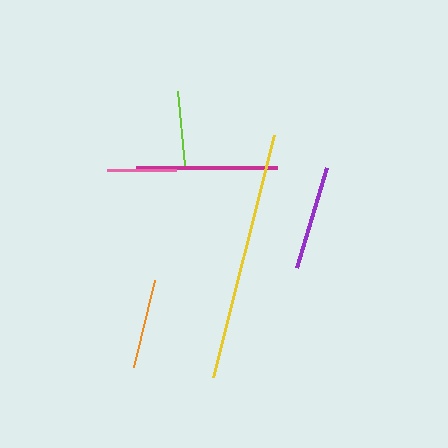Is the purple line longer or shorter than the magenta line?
The magenta line is longer than the purple line.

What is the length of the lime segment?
The lime segment is approximately 74 pixels long.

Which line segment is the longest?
The yellow line is the longest at approximately 250 pixels.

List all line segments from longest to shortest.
From longest to shortest: yellow, magenta, purple, orange, lime, pink.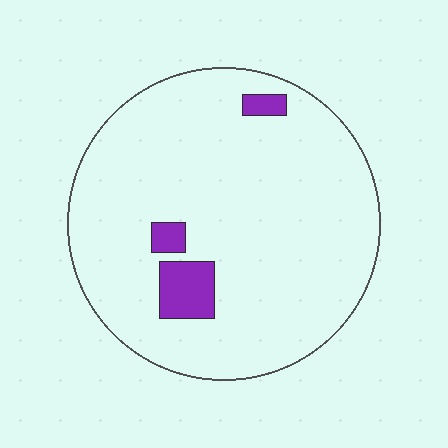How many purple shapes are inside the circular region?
3.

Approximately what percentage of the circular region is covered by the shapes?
Approximately 5%.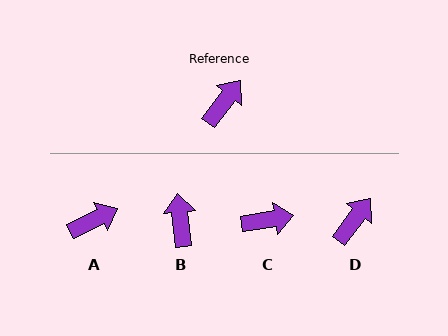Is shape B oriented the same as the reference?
No, it is off by about 44 degrees.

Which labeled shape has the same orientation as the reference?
D.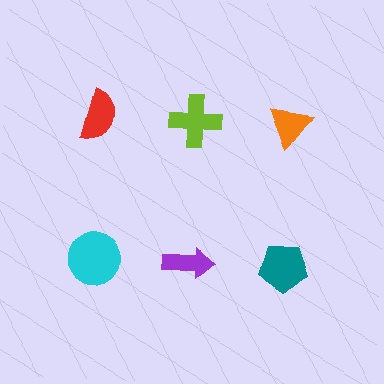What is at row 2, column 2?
A purple arrow.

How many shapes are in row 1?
3 shapes.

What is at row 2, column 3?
A teal pentagon.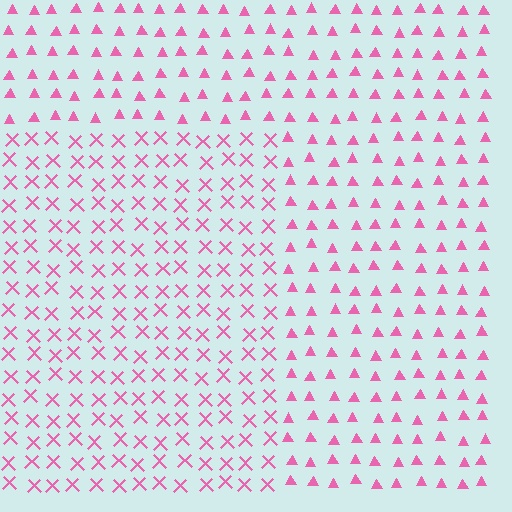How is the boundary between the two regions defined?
The boundary is defined by a change in element shape: X marks inside vs. triangles outside. All elements share the same color and spacing.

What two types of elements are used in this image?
The image uses X marks inside the rectangle region and triangles outside it.